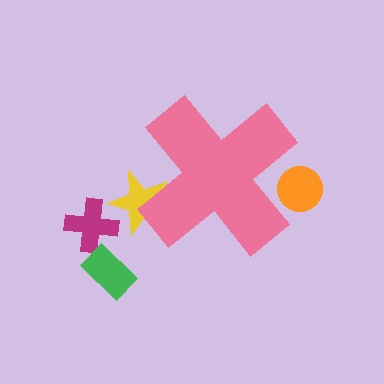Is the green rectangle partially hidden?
No, the green rectangle is fully visible.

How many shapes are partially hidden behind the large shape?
2 shapes are partially hidden.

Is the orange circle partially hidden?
Yes, the orange circle is partially hidden behind the pink cross.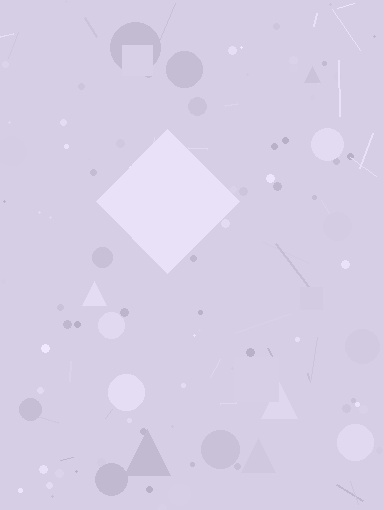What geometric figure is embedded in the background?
A diamond is embedded in the background.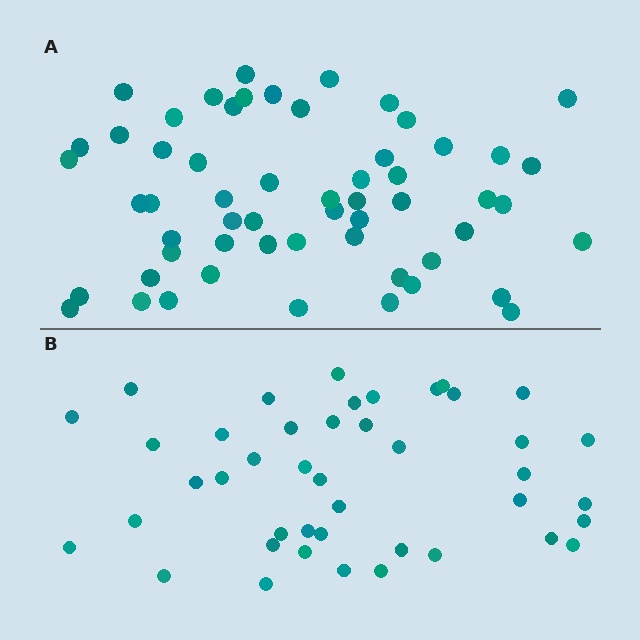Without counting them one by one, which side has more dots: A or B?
Region A (the top region) has more dots.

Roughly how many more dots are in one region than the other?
Region A has approximately 15 more dots than region B.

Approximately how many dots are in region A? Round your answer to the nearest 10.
About 60 dots. (The exact count is 57, which rounds to 60.)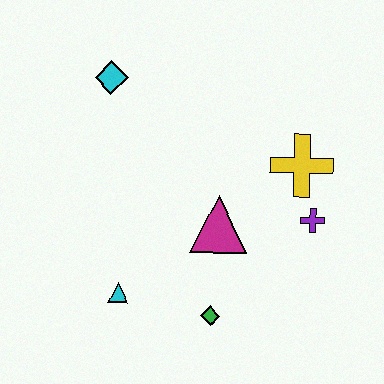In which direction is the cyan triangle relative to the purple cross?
The cyan triangle is to the left of the purple cross.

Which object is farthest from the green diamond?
The cyan diamond is farthest from the green diamond.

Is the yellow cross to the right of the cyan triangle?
Yes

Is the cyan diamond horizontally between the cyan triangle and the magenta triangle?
No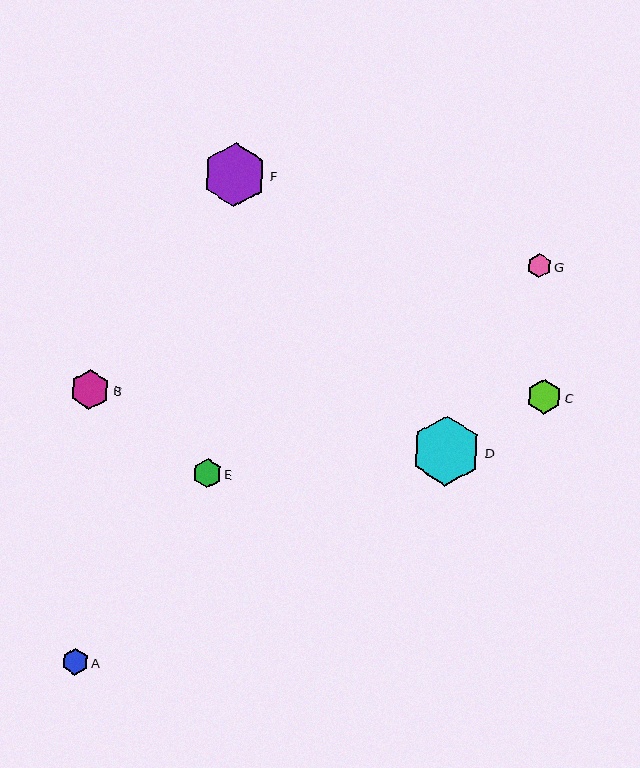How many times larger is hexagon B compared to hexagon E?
Hexagon B is approximately 1.4 times the size of hexagon E.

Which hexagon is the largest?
Hexagon D is the largest with a size of approximately 70 pixels.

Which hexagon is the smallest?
Hexagon G is the smallest with a size of approximately 24 pixels.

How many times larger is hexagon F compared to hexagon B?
Hexagon F is approximately 1.6 times the size of hexagon B.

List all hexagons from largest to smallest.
From largest to smallest: D, F, B, C, E, A, G.